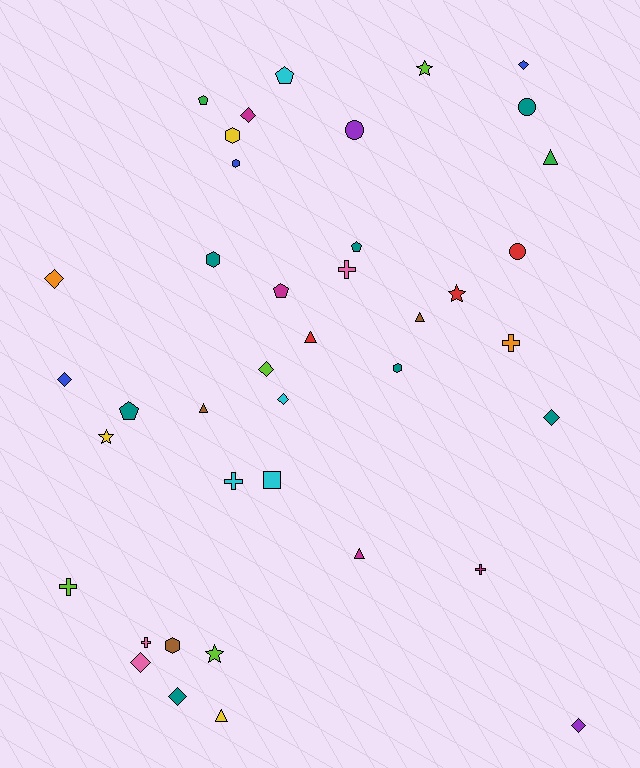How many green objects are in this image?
There are 2 green objects.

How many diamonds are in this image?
There are 10 diamonds.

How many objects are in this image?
There are 40 objects.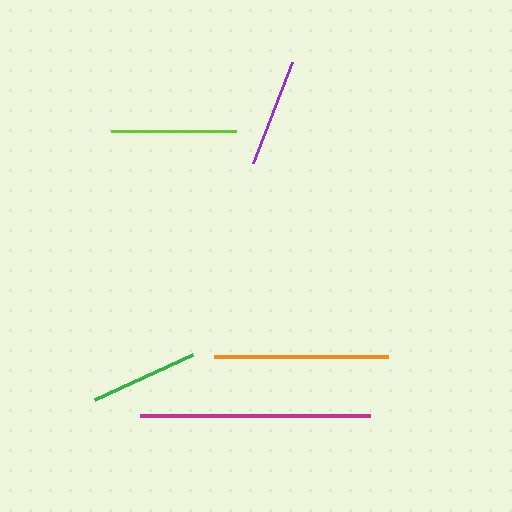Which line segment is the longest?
The magenta line is the longest at approximately 229 pixels.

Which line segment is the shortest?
The green line is the shortest at approximately 107 pixels.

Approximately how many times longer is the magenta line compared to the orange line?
The magenta line is approximately 1.3 times the length of the orange line.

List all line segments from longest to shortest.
From longest to shortest: magenta, orange, lime, purple, green.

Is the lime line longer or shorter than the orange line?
The orange line is longer than the lime line.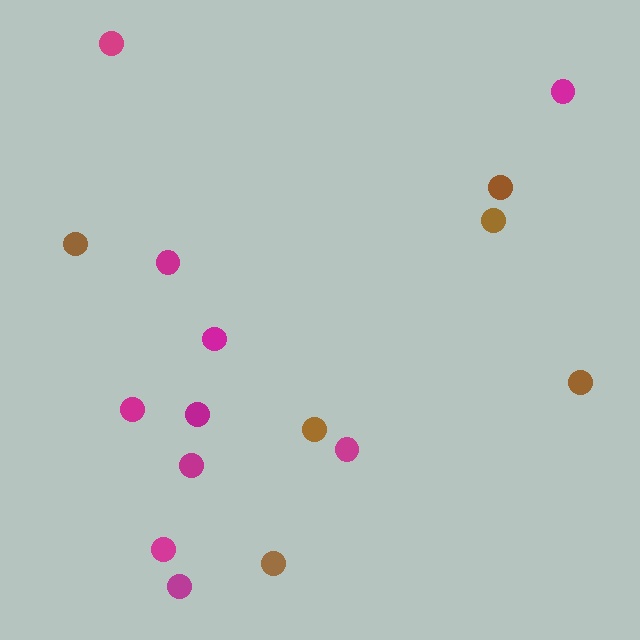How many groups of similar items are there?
There are 2 groups: one group of brown circles (6) and one group of magenta circles (10).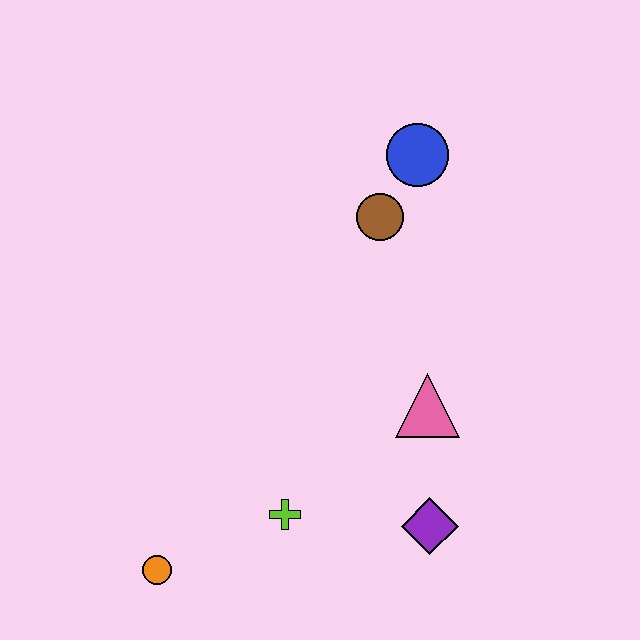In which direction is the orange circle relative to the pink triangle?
The orange circle is to the left of the pink triangle.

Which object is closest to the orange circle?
The lime cross is closest to the orange circle.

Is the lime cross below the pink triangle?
Yes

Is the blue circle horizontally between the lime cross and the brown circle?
No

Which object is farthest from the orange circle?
The blue circle is farthest from the orange circle.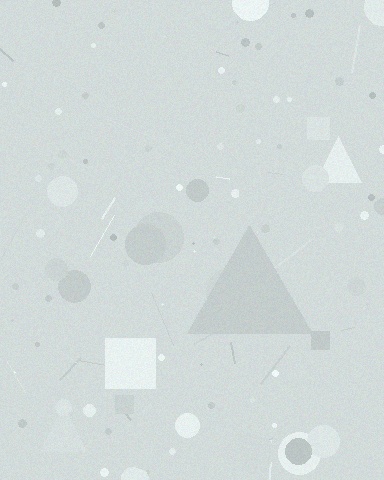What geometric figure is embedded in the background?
A triangle is embedded in the background.